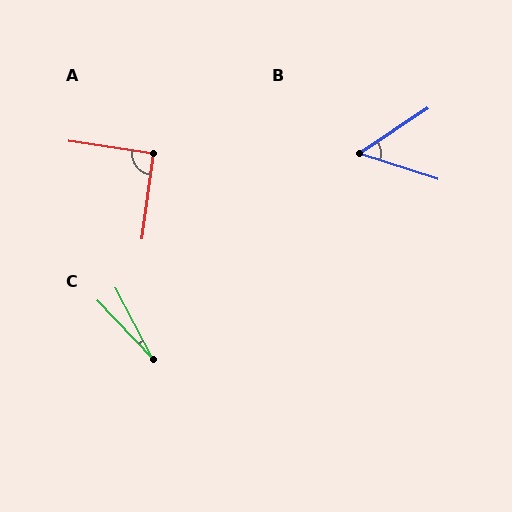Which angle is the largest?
A, at approximately 91 degrees.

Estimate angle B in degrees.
Approximately 51 degrees.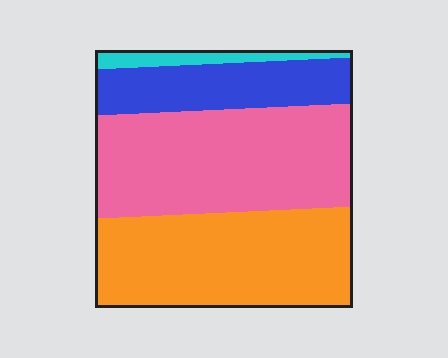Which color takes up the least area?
Cyan, at roughly 5%.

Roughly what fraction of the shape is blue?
Blue covers 18% of the shape.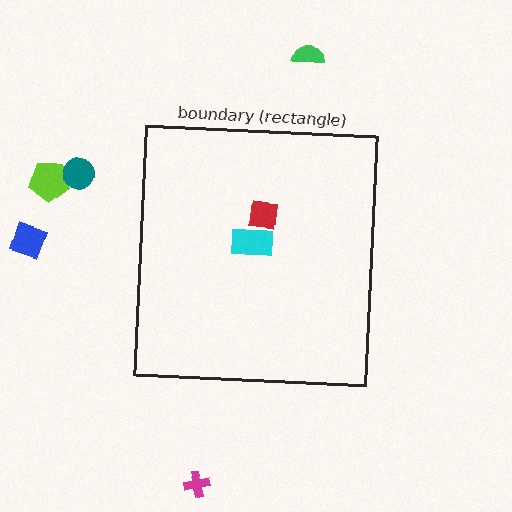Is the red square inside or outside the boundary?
Inside.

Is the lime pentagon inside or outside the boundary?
Outside.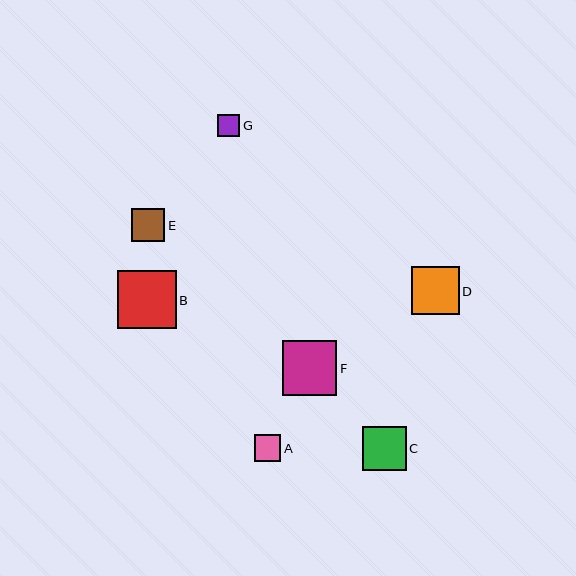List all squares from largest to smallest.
From largest to smallest: B, F, D, C, E, A, G.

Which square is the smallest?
Square G is the smallest with a size of approximately 22 pixels.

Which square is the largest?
Square B is the largest with a size of approximately 58 pixels.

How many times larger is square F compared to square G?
Square F is approximately 2.5 times the size of square G.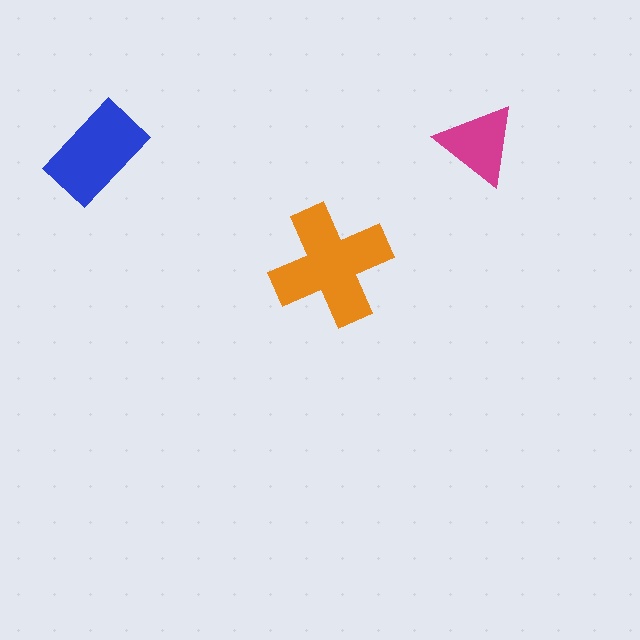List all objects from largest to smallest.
The orange cross, the blue rectangle, the magenta triangle.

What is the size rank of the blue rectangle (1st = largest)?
2nd.